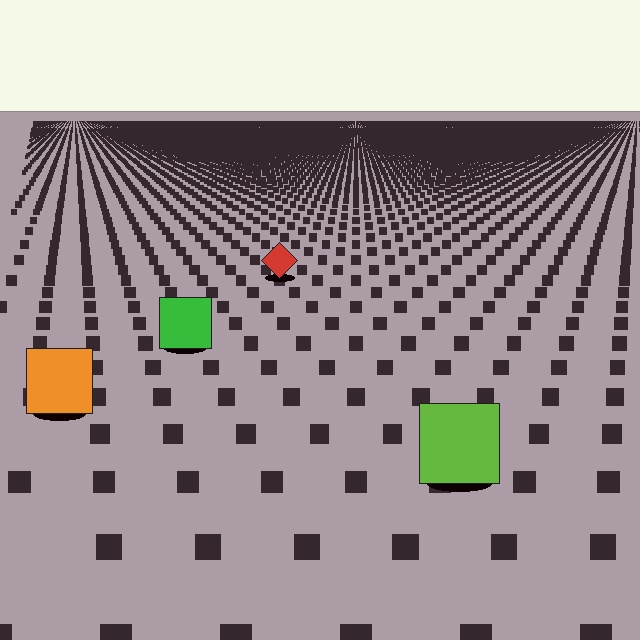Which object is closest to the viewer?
The lime square is closest. The texture marks near it are larger and more spread out.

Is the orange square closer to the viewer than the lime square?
No. The lime square is closer — you can tell from the texture gradient: the ground texture is coarser near it.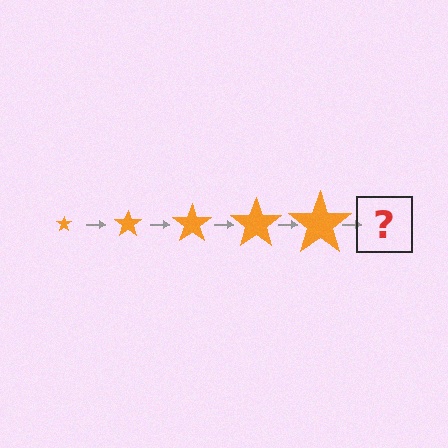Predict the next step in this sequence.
The next step is an orange star, larger than the previous one.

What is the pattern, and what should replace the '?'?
The pattern is that the star gets progressively larger each step. The '?' should be an orange star, larger than the previous one.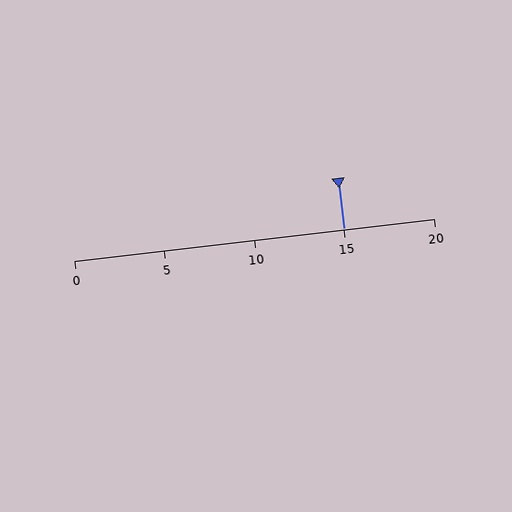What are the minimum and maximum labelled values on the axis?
The axis runs from 0 to 20.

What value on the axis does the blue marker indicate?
The marker indicates approximately 15.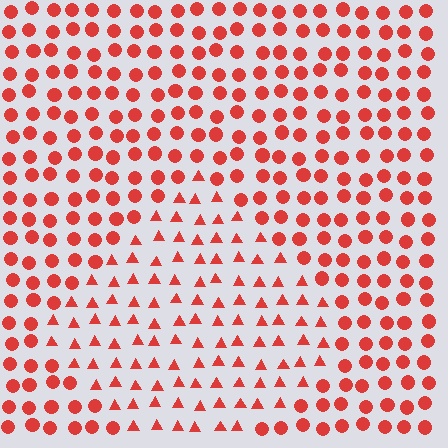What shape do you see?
I see a diamond.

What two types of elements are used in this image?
The image uses triangles inside the diamond region and circles outside it.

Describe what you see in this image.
The image is filled with small red elements arranged in a uniform grid. A diamond-shaped region contains triangles, while the surrounding area contains circles. The boundary is defined purely by the change in element shape.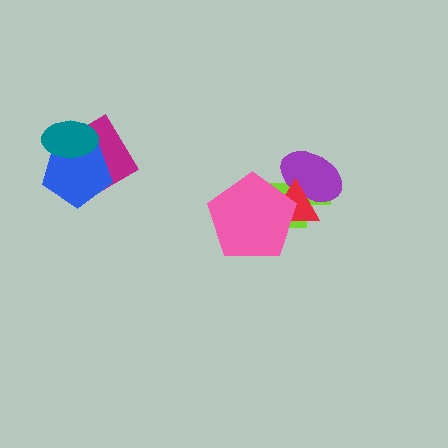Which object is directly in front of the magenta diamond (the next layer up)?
The blue pentagon is directly in front of the magenta diamond.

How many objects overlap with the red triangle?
3 objects overlap with the red triangle.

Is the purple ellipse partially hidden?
Yes, it is partially covered by another shape.